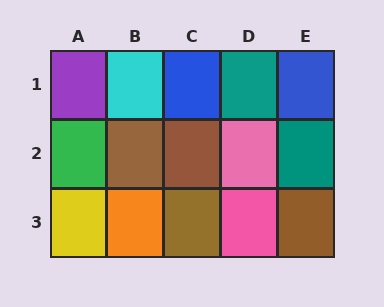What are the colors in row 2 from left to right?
Green, brown, brown, pink, teal.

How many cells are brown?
4 cells are brown.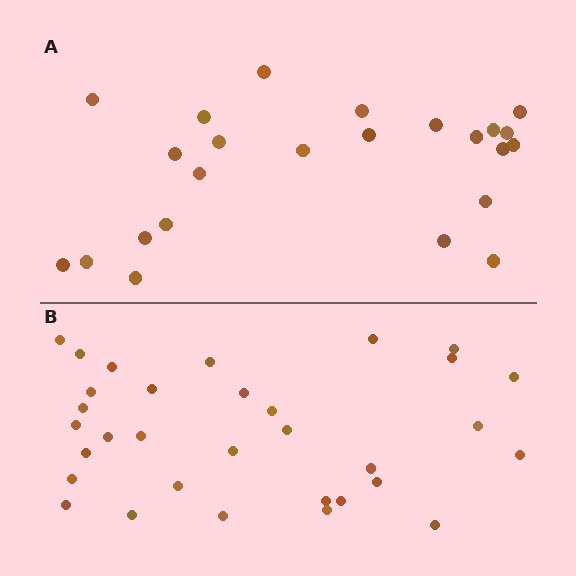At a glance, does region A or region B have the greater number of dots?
Region B (the bottom region) has more dots.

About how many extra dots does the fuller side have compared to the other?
Region B has roughly 8 or so more dots than region A.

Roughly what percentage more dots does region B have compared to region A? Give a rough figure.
About 35% more.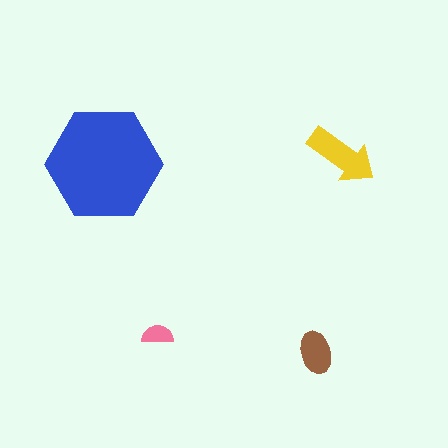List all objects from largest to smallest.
The blue hexagon, the yellow arrow, the brown ellipse, the pink semicircle.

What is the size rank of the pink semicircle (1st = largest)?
4th.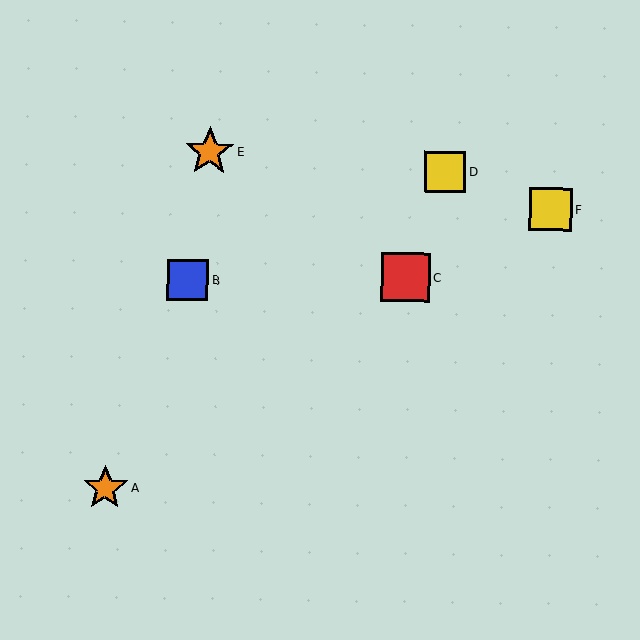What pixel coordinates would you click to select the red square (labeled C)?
Click at (405, 277) to select the red square C.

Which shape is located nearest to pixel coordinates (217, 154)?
The orange star (labeled E) at (209, 152) is nearest to that location.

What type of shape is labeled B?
Shape B is a blue square.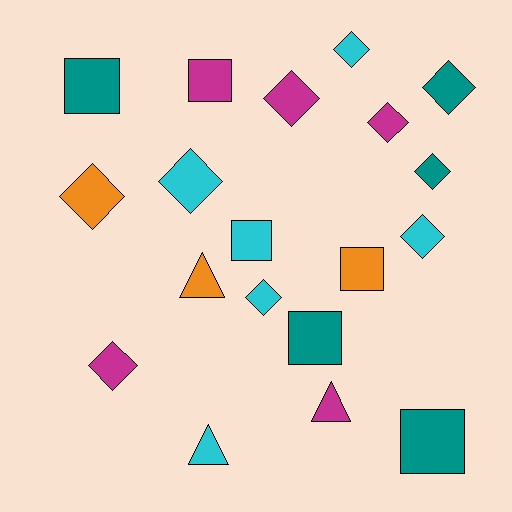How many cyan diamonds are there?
There are 4 cyan diamonds.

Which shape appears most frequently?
Diamond, with 10 objects.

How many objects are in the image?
There are 19 objects.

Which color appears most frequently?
Cyan, with 6 objects.